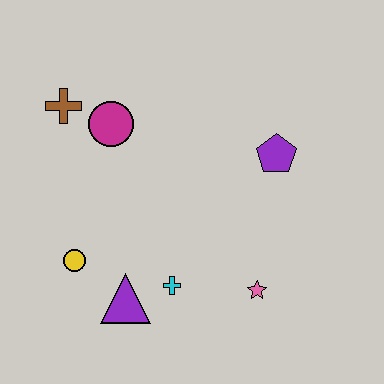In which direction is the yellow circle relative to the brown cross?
The yellow circle is below the brown cross.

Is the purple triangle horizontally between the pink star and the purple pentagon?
No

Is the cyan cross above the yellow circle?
No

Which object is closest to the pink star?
The cyan cross is closest to the pink star.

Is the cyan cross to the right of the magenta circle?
Yes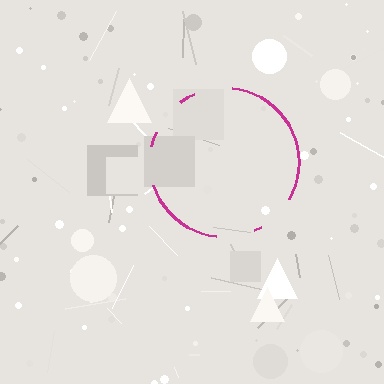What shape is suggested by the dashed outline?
The dashed outline suggests a circle.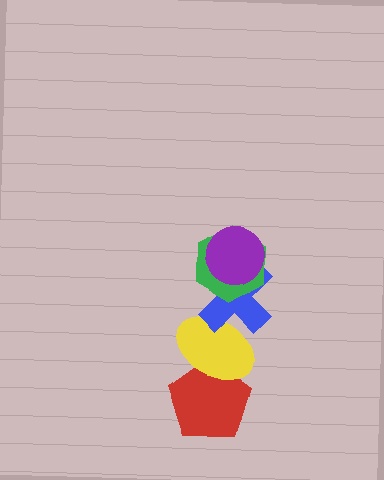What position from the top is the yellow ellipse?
The yellow ellipse is 4th from the top.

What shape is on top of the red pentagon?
The yellow ellipse is on top of the red pentagon.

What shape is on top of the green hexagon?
The purple circle is on top of the green hexagon.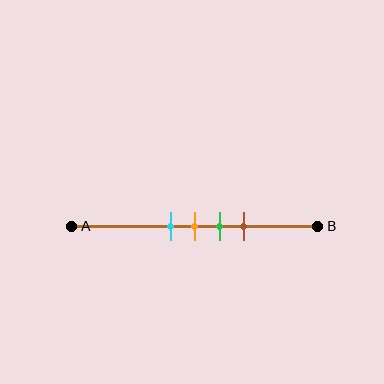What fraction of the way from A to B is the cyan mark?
The cyan mark is approximately 40% (0.4) of the way from A to B.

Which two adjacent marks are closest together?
The cyan and orange marks are the closest adjacent pair.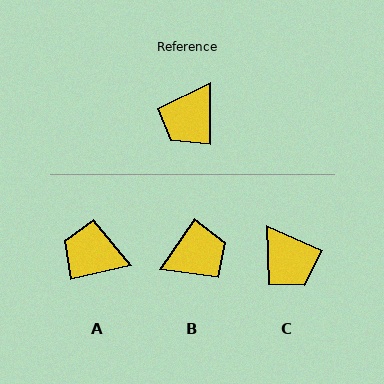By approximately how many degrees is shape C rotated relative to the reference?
Approximately 66 degrees counter-clockwise.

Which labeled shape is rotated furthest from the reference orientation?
B, about 146 degrees away.